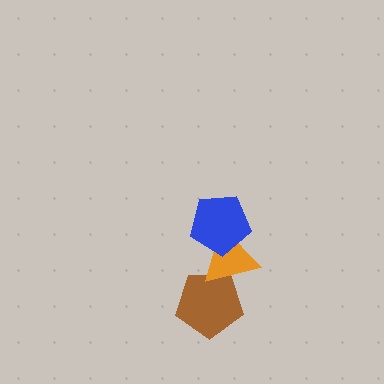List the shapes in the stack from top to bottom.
From top to bottom: the blue pentagon, the orange triangle, the brown pentagon.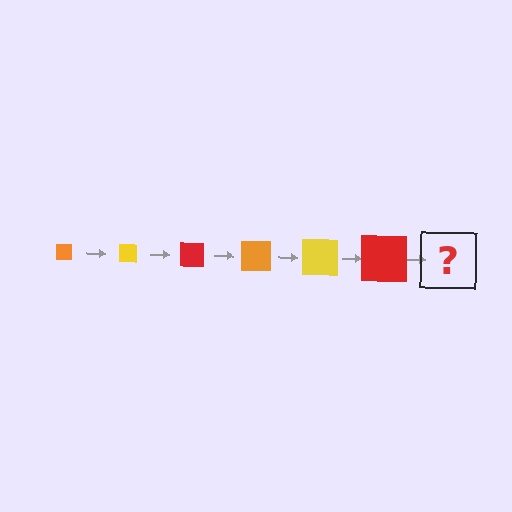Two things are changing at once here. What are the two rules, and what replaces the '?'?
The two rules are that the square grows larger each step and the color cycles through orange, yellow, and red. The '?' should be an orange square, larger than the previous one.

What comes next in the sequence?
The next element should be an orange square, larger than the previous one.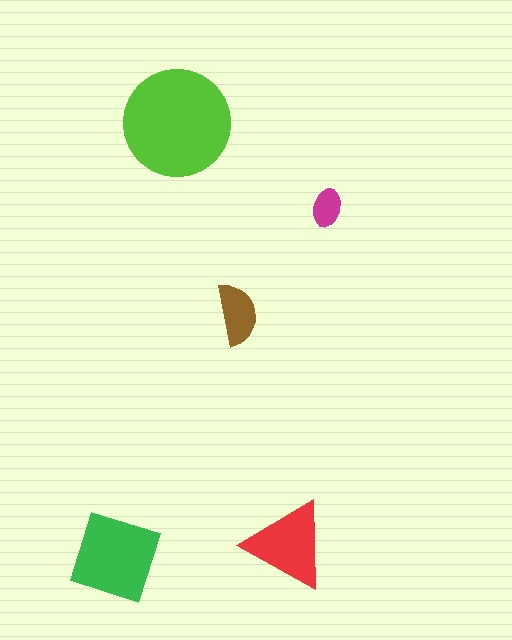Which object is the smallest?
The magenta ellipse.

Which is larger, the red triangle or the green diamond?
The green diamond.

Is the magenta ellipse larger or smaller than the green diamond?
Smaller.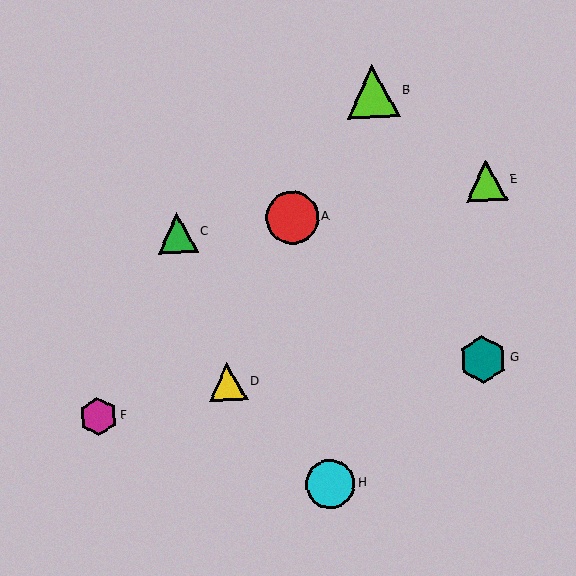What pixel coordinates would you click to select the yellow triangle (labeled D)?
Click at (228, 382) to select the yellow triangle D.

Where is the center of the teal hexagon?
The center of the teal hexagon is at (483, 359).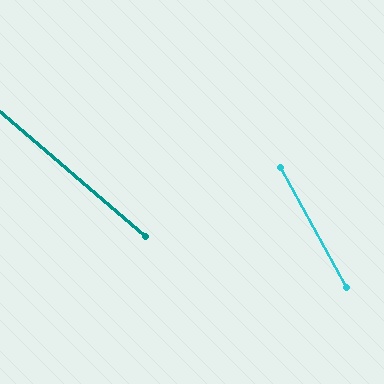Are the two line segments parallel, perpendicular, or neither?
Neither parallel nor perpendicular — they differ by about 21°.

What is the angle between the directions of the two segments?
Approximately 21 degrees.